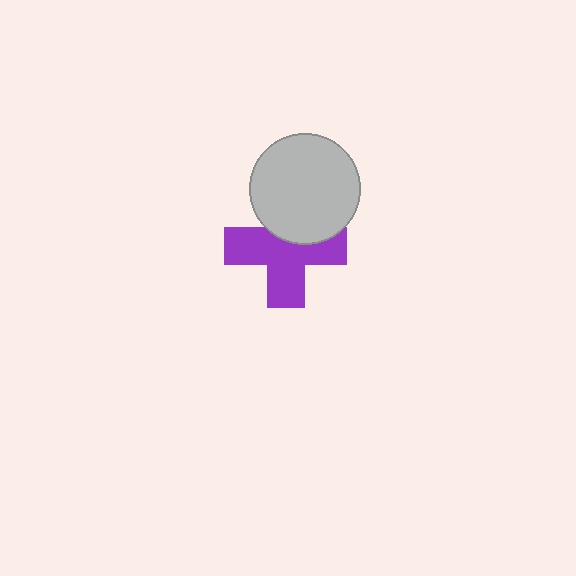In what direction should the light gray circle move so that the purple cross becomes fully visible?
The light gray circle should move up. That is the shortest direction to clear the overlap and leave the purple cross fully visible.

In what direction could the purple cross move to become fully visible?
The purple cross could move down. That would shift it out from behind the light gray circle entirely.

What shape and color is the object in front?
The object in front is a light gray circle.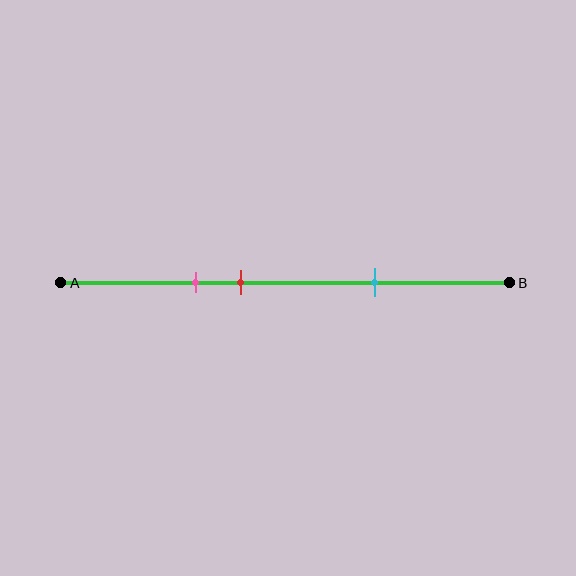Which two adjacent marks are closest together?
The pink and red marks are the closest adjacent pair.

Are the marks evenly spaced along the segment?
No, the marks are not evenly spaced.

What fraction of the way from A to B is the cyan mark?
The cyan mark is approximately 70% (0.7) of the way from A to B.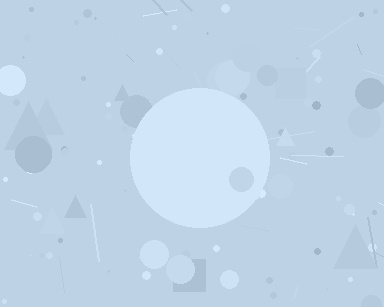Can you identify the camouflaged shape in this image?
The camouflaged shape is a circle.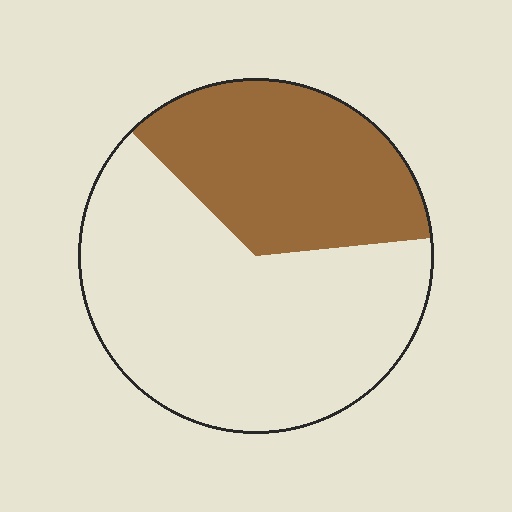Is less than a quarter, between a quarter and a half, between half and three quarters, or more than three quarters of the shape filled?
Between a quarter and a half.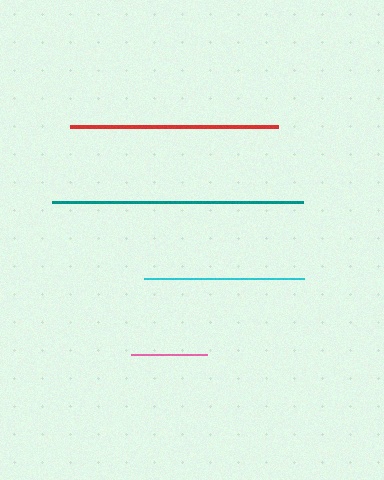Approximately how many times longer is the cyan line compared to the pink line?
The cyan line is approximately 2.1 times the length of the pink line.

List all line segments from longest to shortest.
From longest to shortest: teal, red, cyan, pink.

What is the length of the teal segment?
The teal segment is approximately 250 pixels long.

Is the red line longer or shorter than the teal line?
The teal line is longer than the red line.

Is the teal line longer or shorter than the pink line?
The teal line is longer than the pink line.